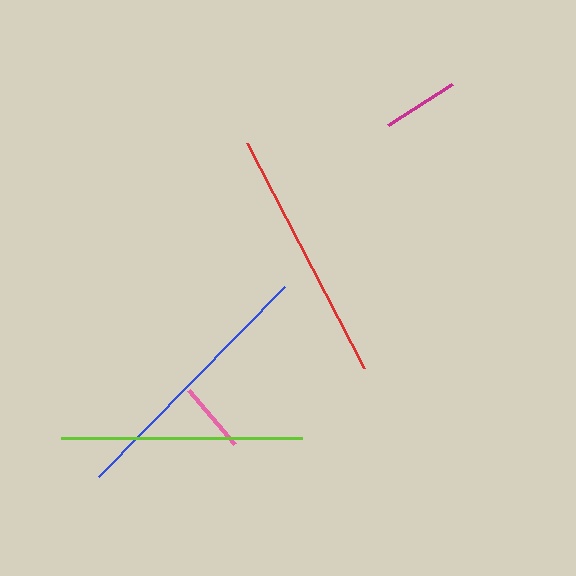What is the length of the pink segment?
The pink segment is approximately 71 pixels long.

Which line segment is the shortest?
The pink line is the shortest at approximately 71 pixels.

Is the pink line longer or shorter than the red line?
The red line is longer than the pink line.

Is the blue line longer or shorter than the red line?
The blue line is longer than the red line.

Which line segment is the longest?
The blue line is the longest at approximately 266 pixels.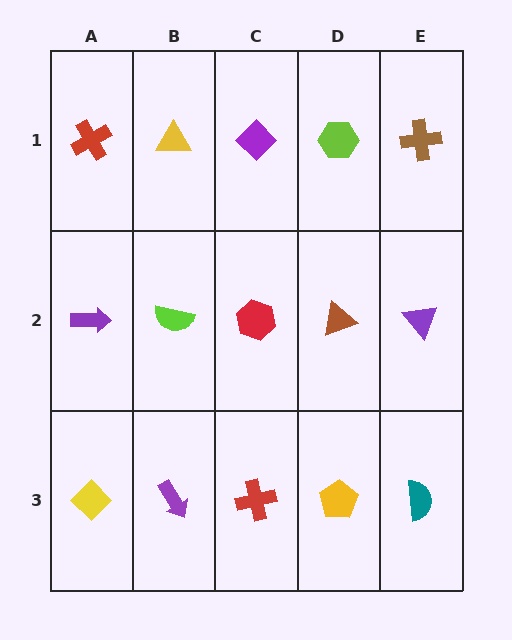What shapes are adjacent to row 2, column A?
A red cross (row 1, column A), a yellow diamond (row 3, column A), a lime semicircle (row 2, column B).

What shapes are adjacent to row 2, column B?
A yellow triangle (row 1, column B), a purple arrow (row 3, column B), a purple arrow (row 2, column A), a red hexagon (row 2, column C).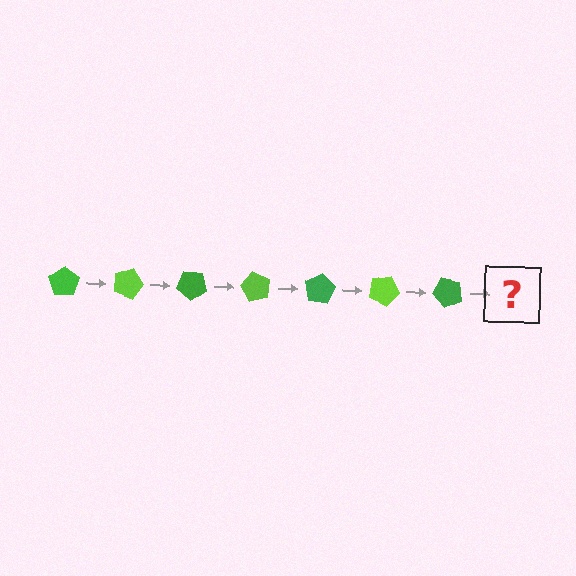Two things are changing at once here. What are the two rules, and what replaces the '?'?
The two rules are that it rotates 20 degrees each step and the color cycles through green and lime. The '?' should be a lime pentagon, rotated 140 degrees from the start.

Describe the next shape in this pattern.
It should be a lime pentagon, rotated 140 degrees from the start.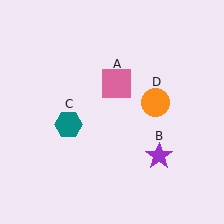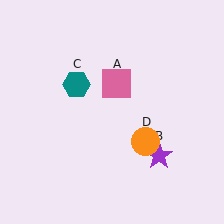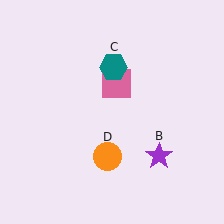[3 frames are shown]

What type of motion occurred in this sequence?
The teal hexagon (object C), orange circle (object D) rotated clockwise around the center of the scene.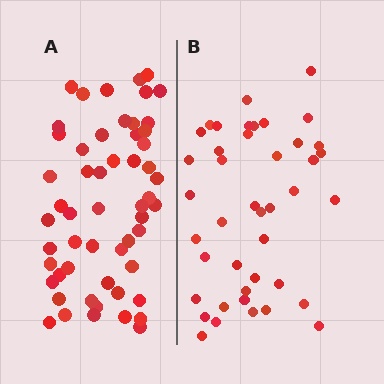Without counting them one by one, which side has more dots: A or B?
Region A (the left region) has more dots.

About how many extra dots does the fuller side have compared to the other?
Region A has approximately 15 more dots than region B.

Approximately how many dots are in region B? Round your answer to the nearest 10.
About 40 dots. (The exact count is 42, which rounds to 40.)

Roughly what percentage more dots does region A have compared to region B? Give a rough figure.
About 30% more.